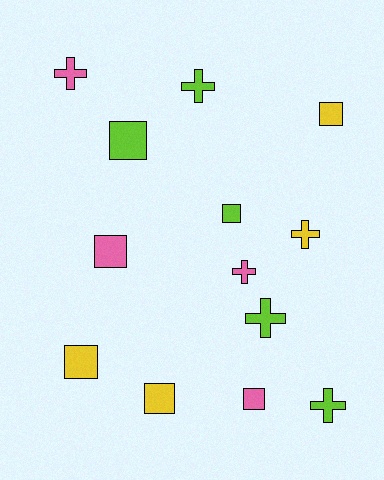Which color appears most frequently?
Lime, with 5 objects.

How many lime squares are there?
There are 2 lime squares.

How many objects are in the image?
There are 13 objects.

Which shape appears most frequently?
Square, with 7 objects.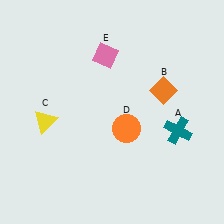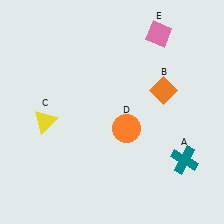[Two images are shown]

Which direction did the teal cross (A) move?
The teal cross (A) moved down.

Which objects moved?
The objects that moved are: the teal cross (A), the pink diamond (E).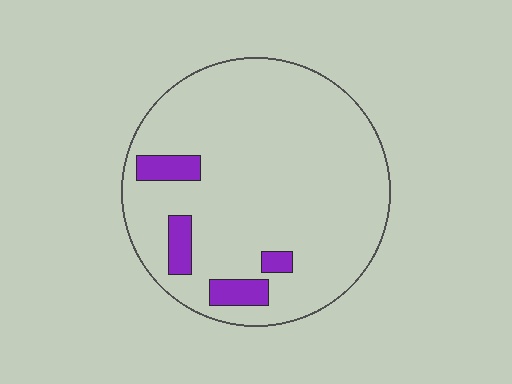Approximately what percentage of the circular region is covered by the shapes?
Approximately 10%.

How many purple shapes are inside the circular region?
4.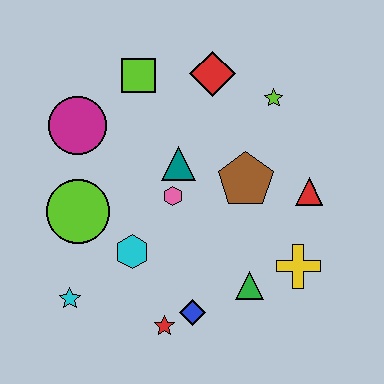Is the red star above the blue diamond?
No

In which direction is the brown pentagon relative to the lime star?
The brown pentagon is below the lime star.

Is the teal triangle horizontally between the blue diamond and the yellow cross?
No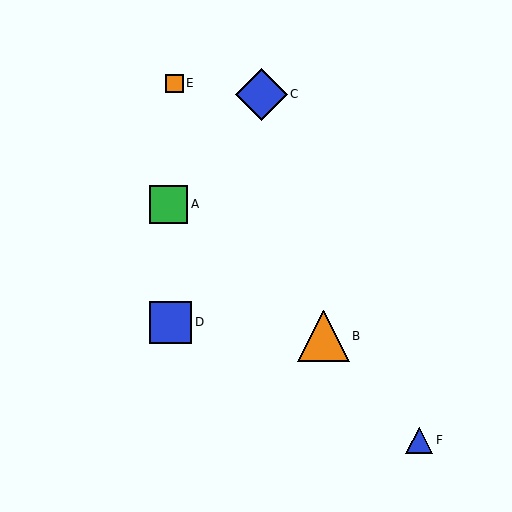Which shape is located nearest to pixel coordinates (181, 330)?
The blue square (labeled D) at (171, 322) is nearest to that location.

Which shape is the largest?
The blue diamond (labeled C) is the largest.